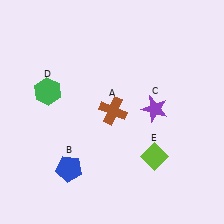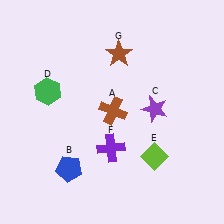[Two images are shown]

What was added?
A purple cross (F), a brown star (G) were added in Image 2.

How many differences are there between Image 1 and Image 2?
There are 2 differences between the two images.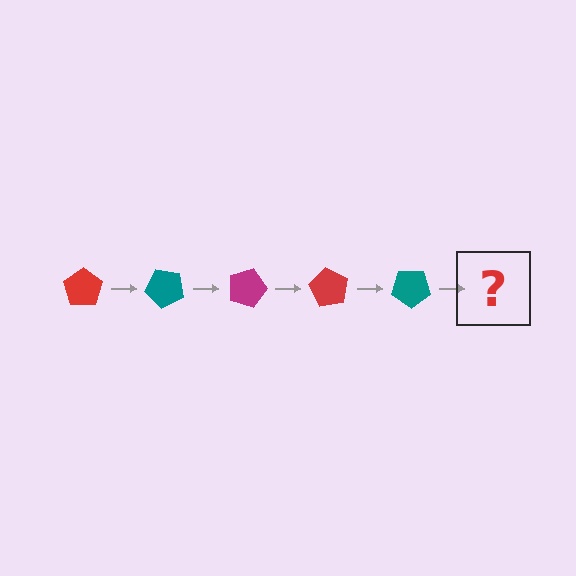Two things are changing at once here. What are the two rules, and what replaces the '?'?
The two rules are that it rotates 45 degrees each step and the color cycles through red, teal, and magenta. The '?' should be a magenta pentagon, rotated 225 degrees from the start.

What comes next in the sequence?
The next element should be a magenta pentagon, rotated 225 degrees from the start.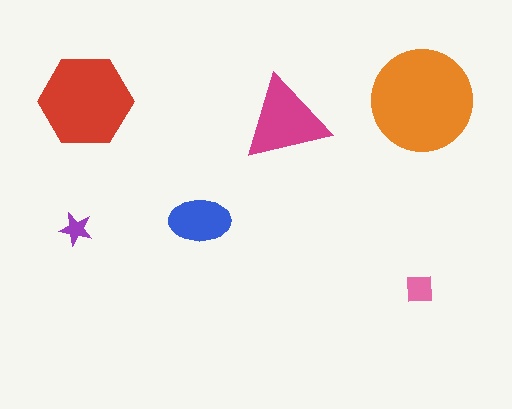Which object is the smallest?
The purple star.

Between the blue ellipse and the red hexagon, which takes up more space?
The red hexagon.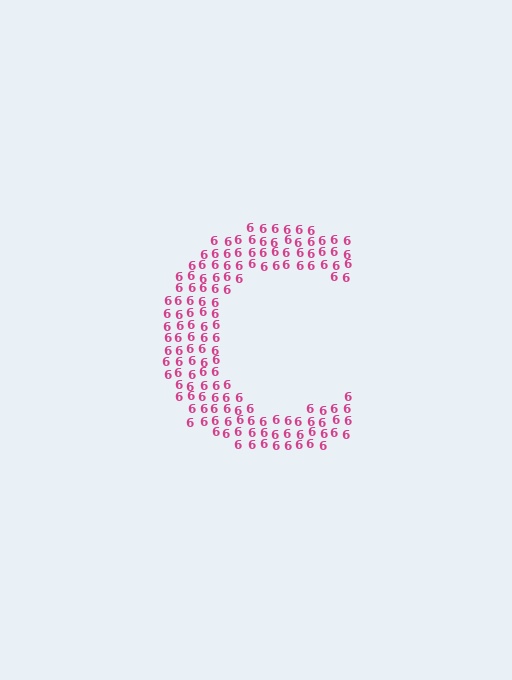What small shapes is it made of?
It is made of small digit 6's.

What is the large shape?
The large shape is the letter C.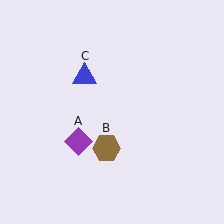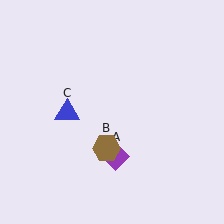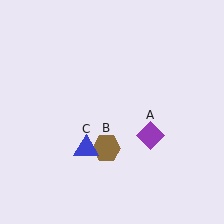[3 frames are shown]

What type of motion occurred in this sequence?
The purple diamond (object A), blue triangle (object C) rotated counterclockwise around the center of the scene.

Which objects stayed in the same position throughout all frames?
Brown hexagon (object B) remained stationary.